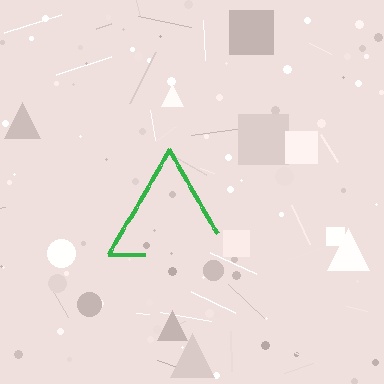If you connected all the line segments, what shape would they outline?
They would outline a triangle.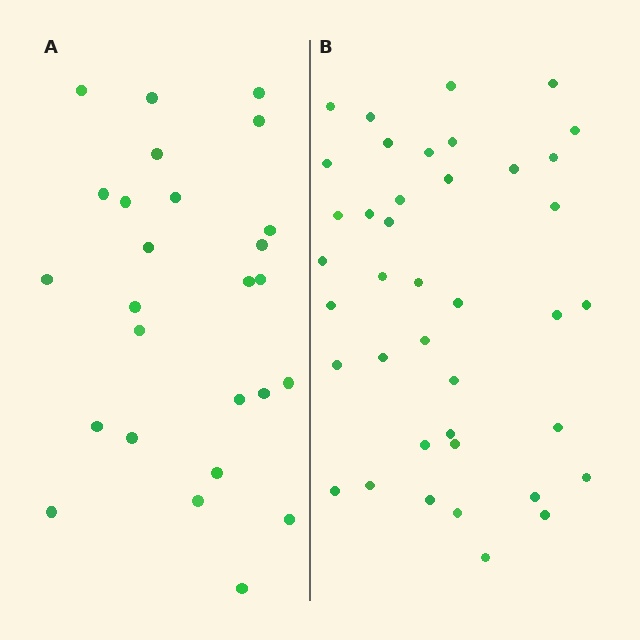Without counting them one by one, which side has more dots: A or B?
Region B (the right region) has more dots.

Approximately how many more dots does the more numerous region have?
Region B has approximately 15 more dots than region A.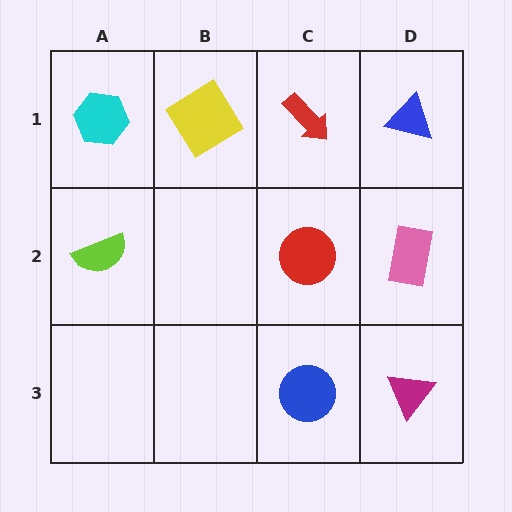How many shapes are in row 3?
2 shapes.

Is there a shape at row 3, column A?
No, that cell is empty.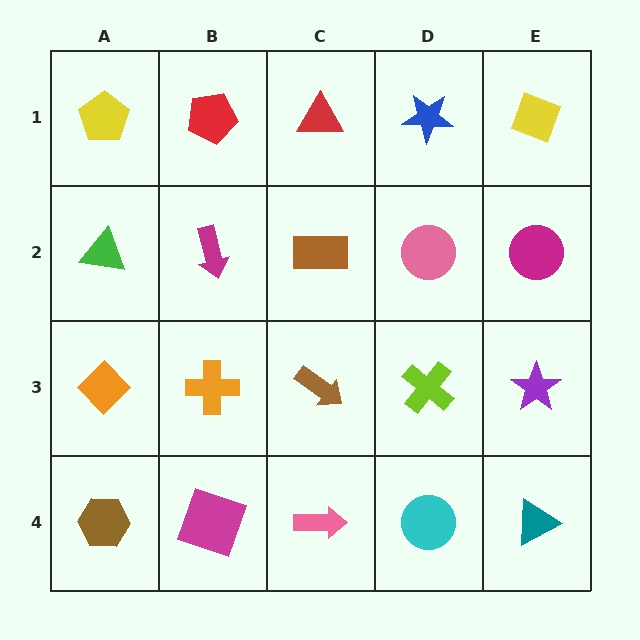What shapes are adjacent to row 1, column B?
A magenta arrow (row 2, column B), a yellow pentagon (row 1, column A), a red triangle (row 1, column C).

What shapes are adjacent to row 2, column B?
A red pentagon (row 1, column B), an orange cross (row 3, column B), a green triangle (row 2, column A), a brown rectangle (row 2, column C).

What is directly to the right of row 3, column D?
A purple star.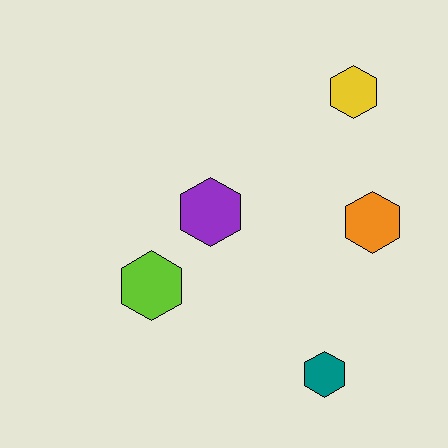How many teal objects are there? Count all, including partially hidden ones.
There is 1 teal object.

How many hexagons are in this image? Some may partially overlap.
There are 5 hexagons.